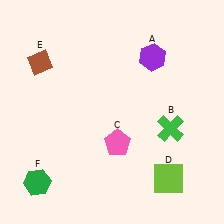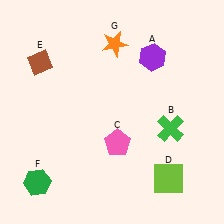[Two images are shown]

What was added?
An orange star (G) was added in Image 2.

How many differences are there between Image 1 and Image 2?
There is 1 difference between the two images.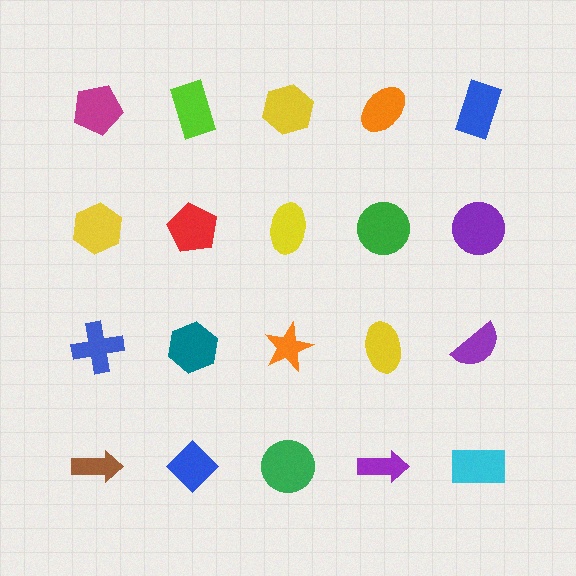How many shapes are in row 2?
5 shapes.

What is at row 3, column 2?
A teal hexagon.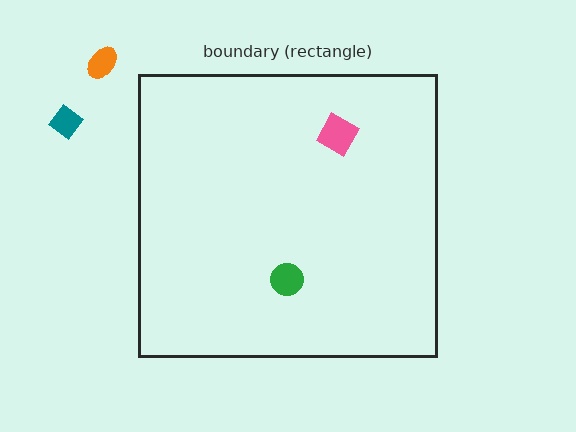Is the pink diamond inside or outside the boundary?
Inside.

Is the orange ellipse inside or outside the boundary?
Outside.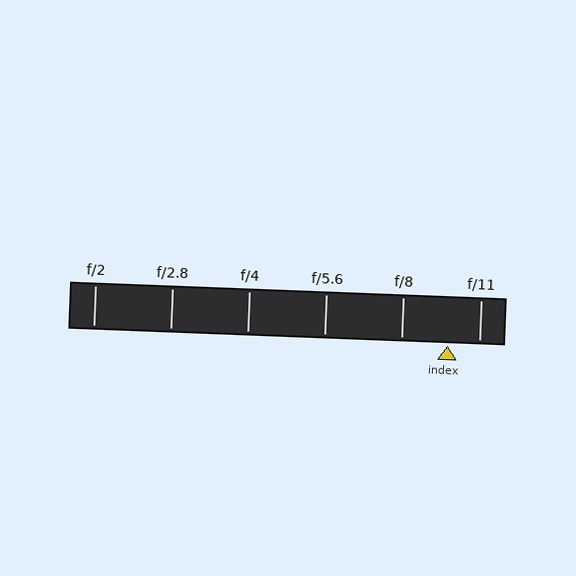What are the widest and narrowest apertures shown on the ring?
The widest aperture shown is f/2 and the narrowest is f/11.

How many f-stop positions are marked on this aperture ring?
There are 6 f-stop positions marked.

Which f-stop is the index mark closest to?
The index mark is closest to f/11.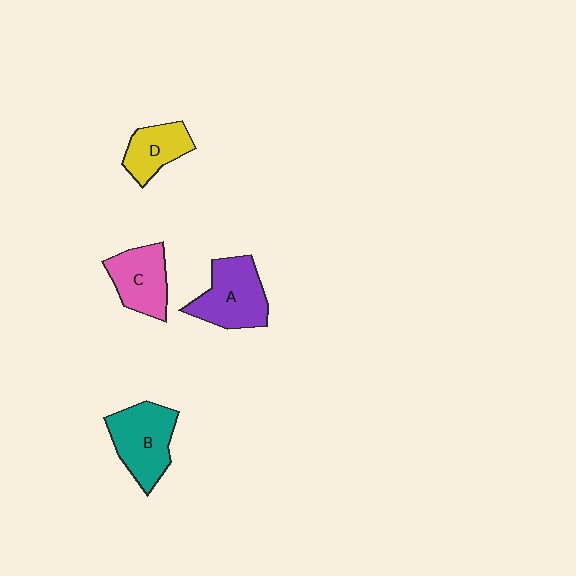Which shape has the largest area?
Shape B (teal).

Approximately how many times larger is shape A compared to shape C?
Approximately 1.2 times.